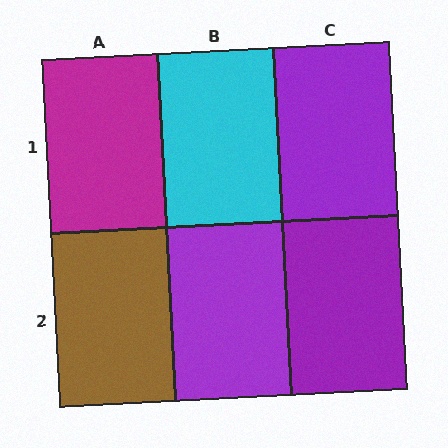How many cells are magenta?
1 cell is magenta.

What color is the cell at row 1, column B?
Cyan.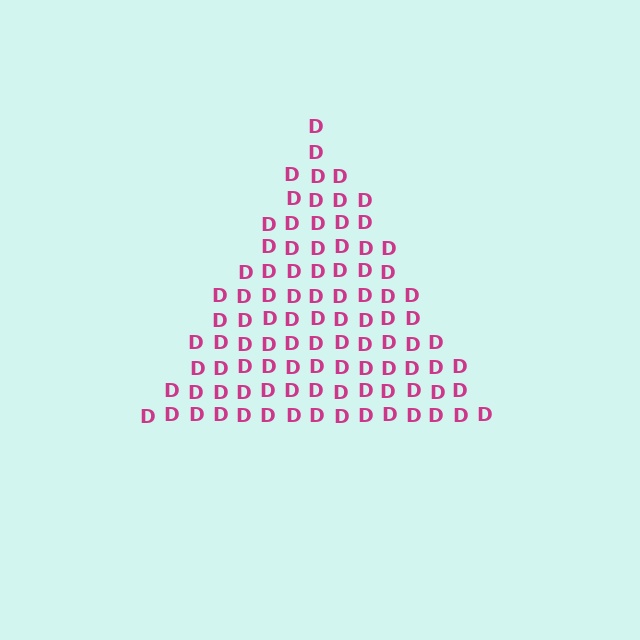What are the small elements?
The small elements are letter D's.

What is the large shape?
The large shape is a triangle.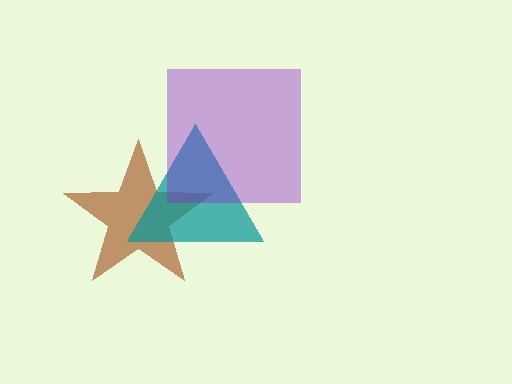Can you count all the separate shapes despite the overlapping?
Yes, there are 3 separate shapes.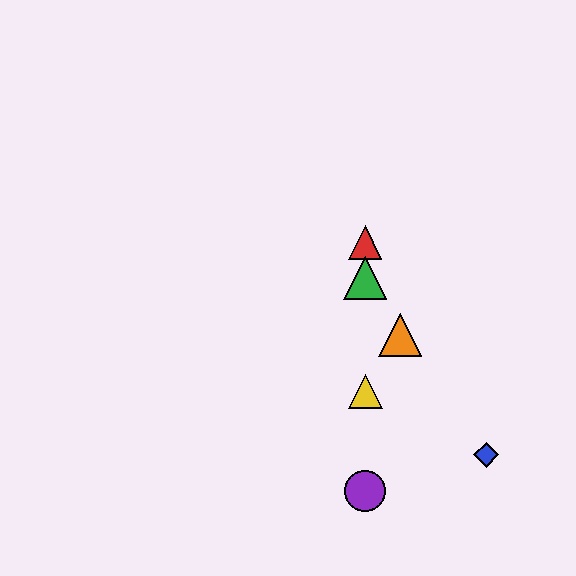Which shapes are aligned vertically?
The red triangle, the green triangle, the yellow triangle, the purple circle are aligned vertically.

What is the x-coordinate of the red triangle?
The red triangle is at x≈365.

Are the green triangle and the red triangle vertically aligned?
Yes, both are at x≈365.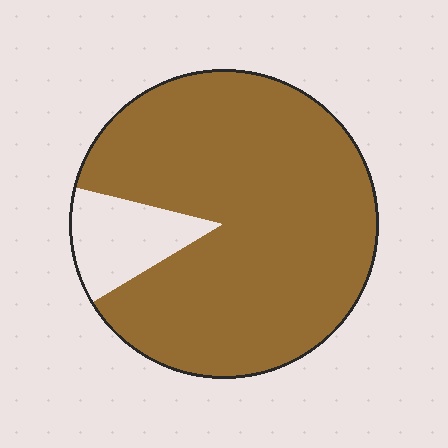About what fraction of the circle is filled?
About seven eighths (7/8).